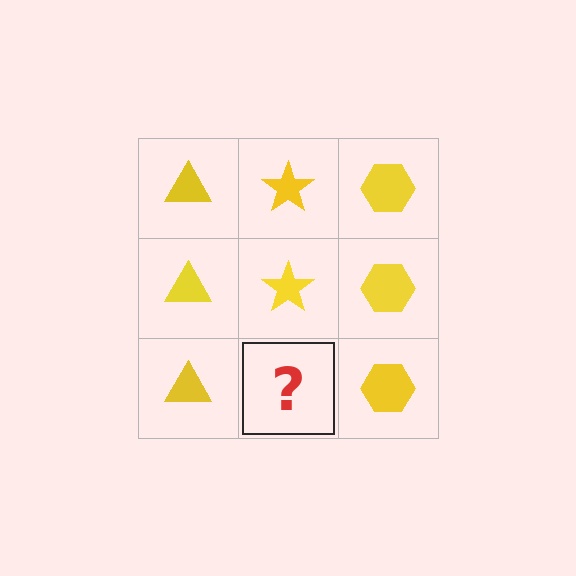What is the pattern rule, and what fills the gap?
The rule is that each column has a consistent shape. The gap should be filled with a yellow star.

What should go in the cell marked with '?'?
The missing cell should contain a yellow star.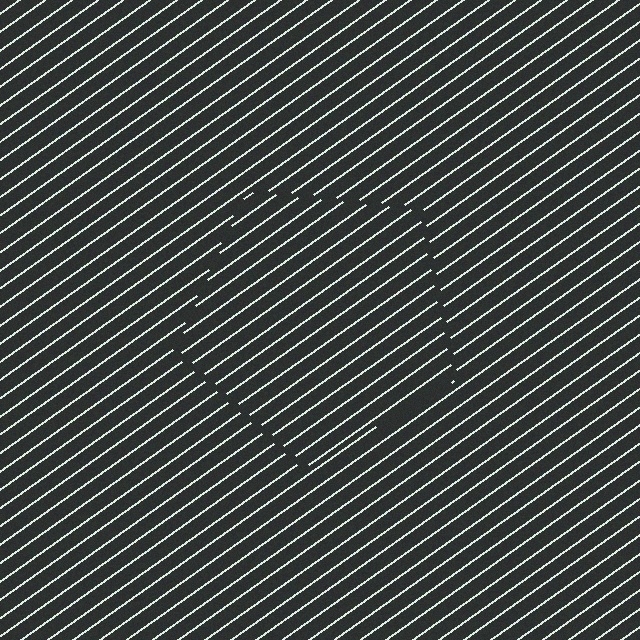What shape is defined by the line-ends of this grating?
An illusory pentagon. The interior of the shape contains the same grating, shifted by half a period — the contour is defined by the phase discontinuity where line-ends from the inner and outer gratings abut.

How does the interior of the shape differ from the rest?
The interior of the shape contains the same grating, shifted by half a period — the contour is defined by the phase discontinuity where line-ends from the inner and outer gratings abut.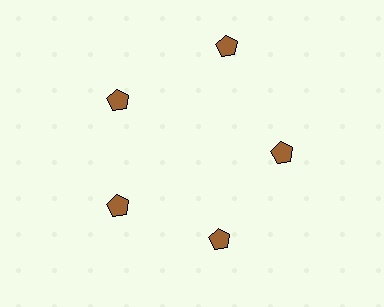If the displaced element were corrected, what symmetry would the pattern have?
It would have 5-fold rotational symmetry — the pattern would map onto itself every 72 degrees.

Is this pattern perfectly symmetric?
No. The 5 brown pentagons are arranged in a ring, but one element near the 1 o'clock position is pushed outward from the center, breaking the 5-fold rotational symmetry.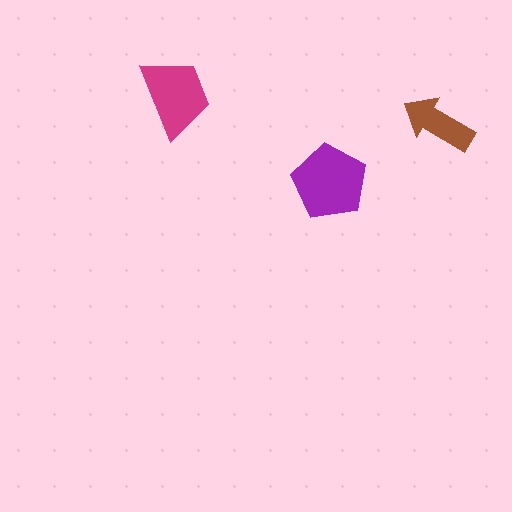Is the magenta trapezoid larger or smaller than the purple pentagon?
Smaller.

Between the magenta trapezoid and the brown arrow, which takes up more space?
The magenta trapezoid.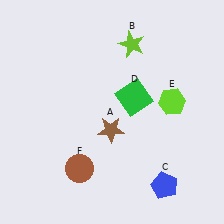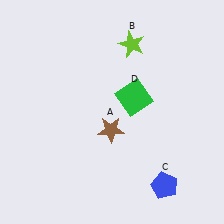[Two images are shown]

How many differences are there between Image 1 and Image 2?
There are 2 differences between the two images.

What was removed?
The brown circle (F), the lime hexagon (E) were removed in Image 2.